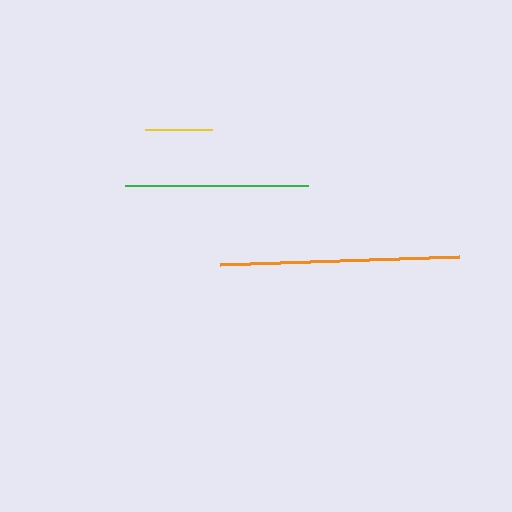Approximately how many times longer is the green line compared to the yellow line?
The green line is approximately 2.7 times the length of the yellow line.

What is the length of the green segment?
The green segment is approximately 182 pixels long.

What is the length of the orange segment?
The orange segment is approximately 239 pixels long.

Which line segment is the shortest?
The yellow line is the shortest at approximately 68 pixels.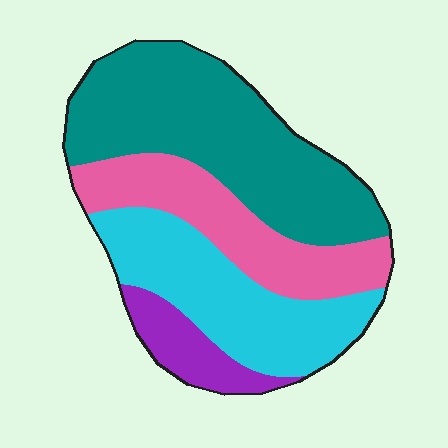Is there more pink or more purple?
Pink.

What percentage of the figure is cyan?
Cyan covers roughly 25% of the figure.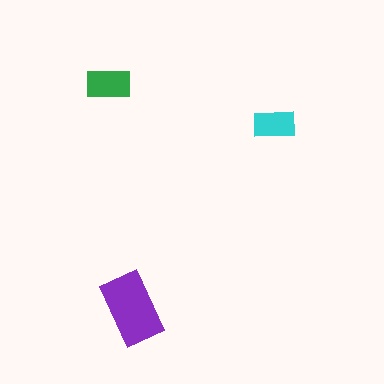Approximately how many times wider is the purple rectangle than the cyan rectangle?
About 1.5 times wider.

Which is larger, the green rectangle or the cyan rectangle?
The green one.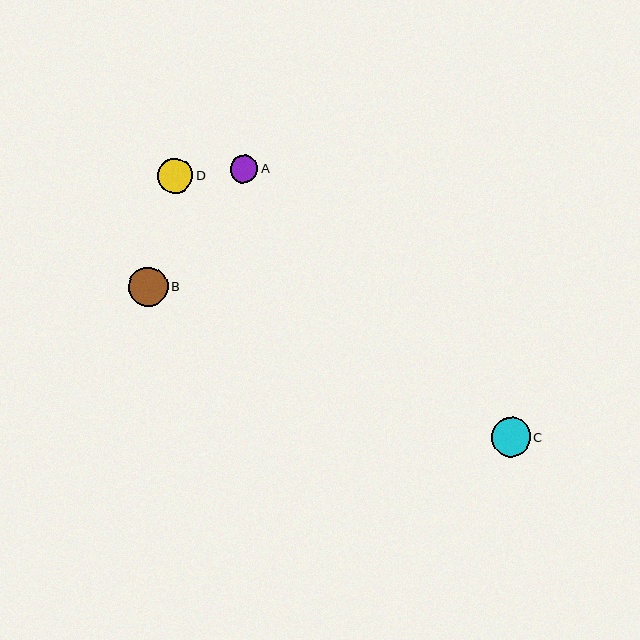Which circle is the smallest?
Circle A is the smallest with a size of approximately 27 pixels.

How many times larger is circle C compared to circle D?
Circle C is approximately 1.1 times the size of circle D.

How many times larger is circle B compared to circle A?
Circle B is approximately 1.4 times the size of circle A.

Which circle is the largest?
Circle B is the largest with a size of approximately 40 pixels.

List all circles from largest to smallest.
From largest to smallest: B, C, D, A.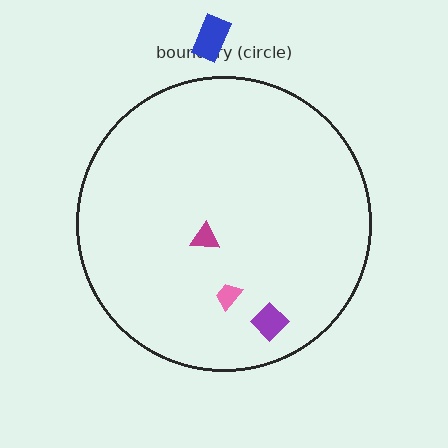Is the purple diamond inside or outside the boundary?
Inside.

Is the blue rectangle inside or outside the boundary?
Outside.